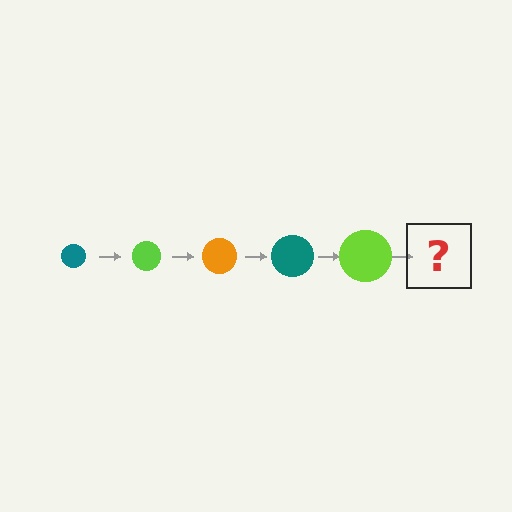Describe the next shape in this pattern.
It should be an orange circle, larger than the previous one.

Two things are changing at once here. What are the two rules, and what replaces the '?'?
The two rules are that the circle grows larger each step and the color cycles through teal, lime, and orange. The '?' should be an orange circle, larger than the previous one.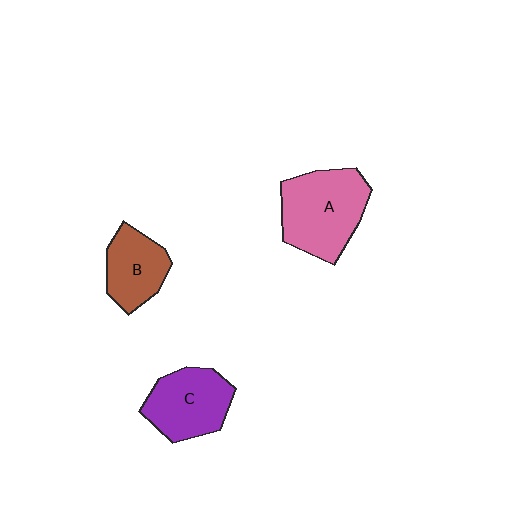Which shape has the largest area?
Shape A (pink).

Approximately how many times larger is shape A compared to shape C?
Approximately 1.2 times.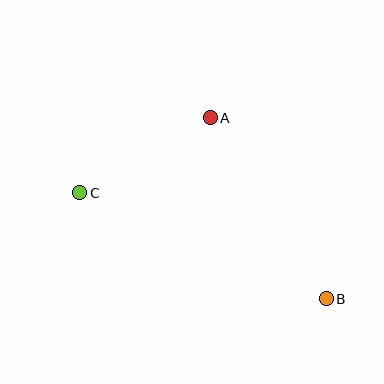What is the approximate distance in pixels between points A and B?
The distance between A and B is approximately 215 pixels.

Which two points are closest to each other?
Points A and C are closest to each other.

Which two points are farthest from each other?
Points B and C are farthest from each other.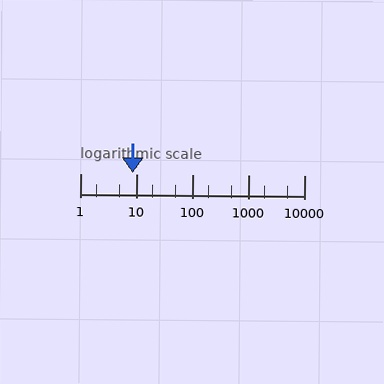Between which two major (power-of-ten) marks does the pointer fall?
The pointer is between 1 and 10.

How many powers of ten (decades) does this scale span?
The scale spans 4 decades, from 1 to 10000.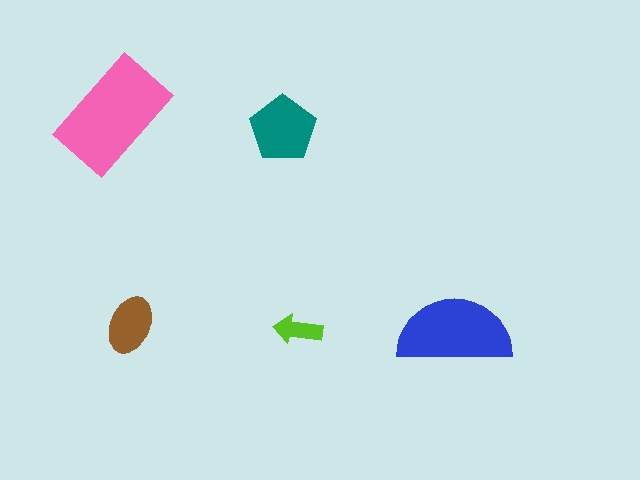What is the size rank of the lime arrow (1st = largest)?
5th.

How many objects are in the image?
There are 5 objects in the image.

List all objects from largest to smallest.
The pink rectangle, the blue semicircle, the teal pentagon, the brown ellipse, the lime arrow.